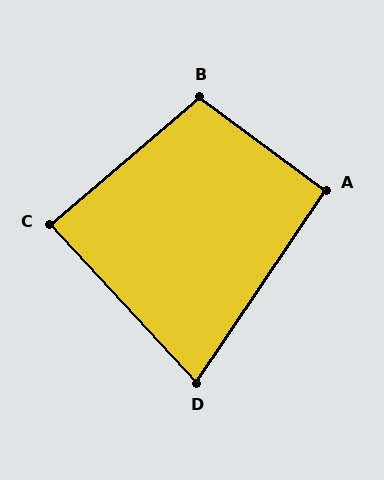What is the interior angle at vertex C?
Approximately 87 degrees (approximately right).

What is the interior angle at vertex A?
Approximately 93 degrees (approximately right).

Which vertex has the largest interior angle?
B, at approximately 103 degrees.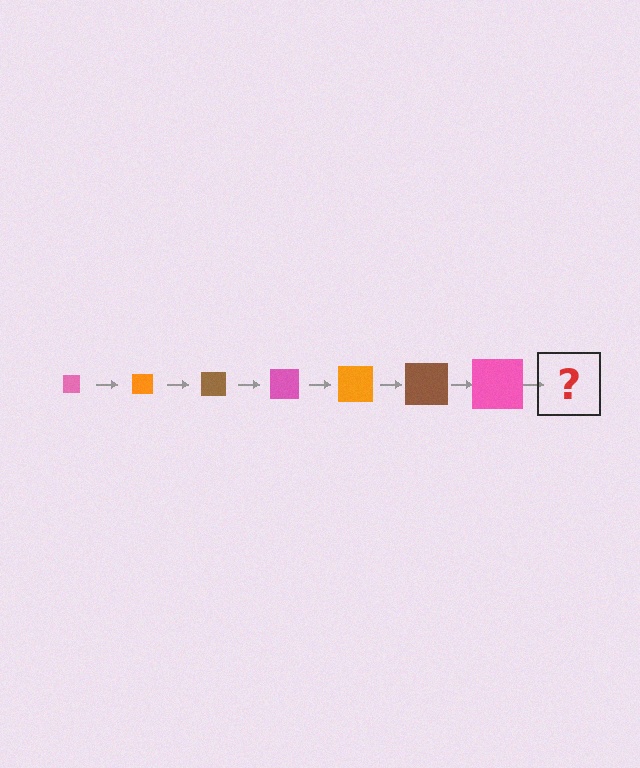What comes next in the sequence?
The next element should be an orange square, larger than the previous one.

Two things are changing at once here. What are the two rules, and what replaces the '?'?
The two rules are that the square grows larger each step and the color cycles through pink, orange, and brown. The '?' should be an orange square, larger than the previous one.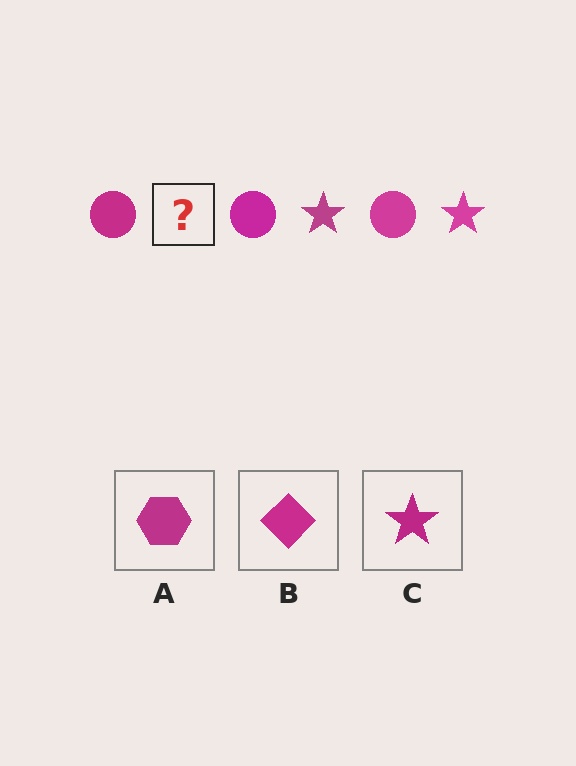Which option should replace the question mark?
Option C.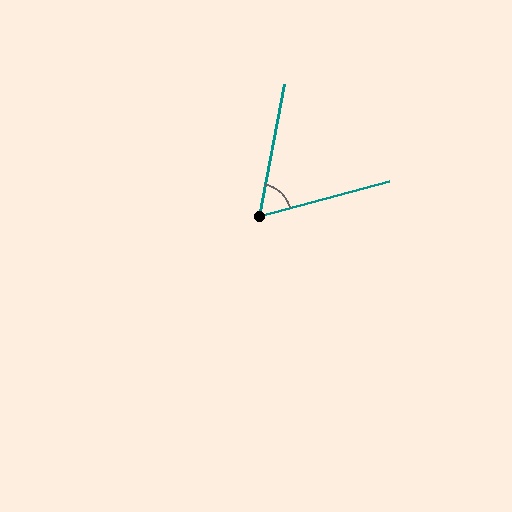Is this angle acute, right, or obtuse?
It is acute.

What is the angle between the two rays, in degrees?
Approximately 64 degrees.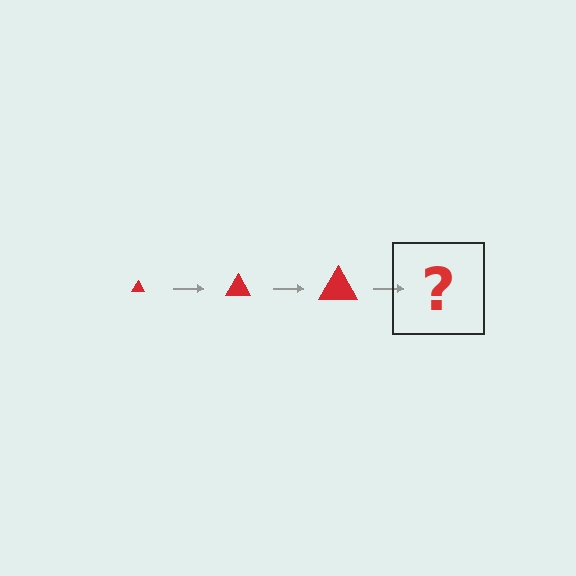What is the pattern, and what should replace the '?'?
The pattern is that the triangle gets progressively larger each step. The '?' should be a red triangle, larger than the previous one.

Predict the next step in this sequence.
The next step is a red triangle, larger than the previous one.